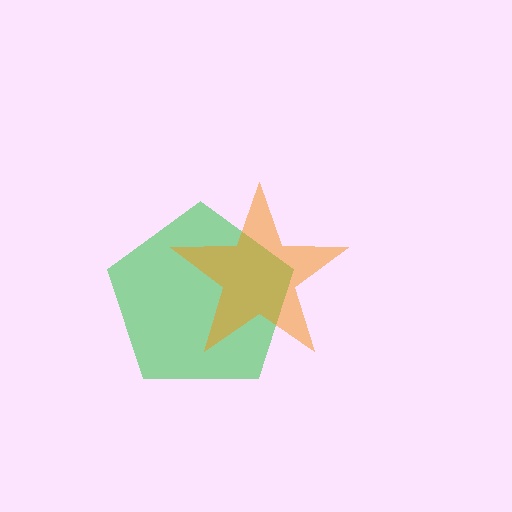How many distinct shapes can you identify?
There are 2 distinct shapes: a green pentagon, an orange star.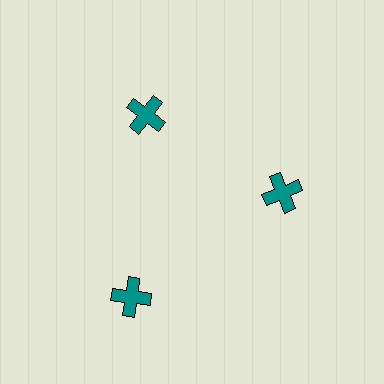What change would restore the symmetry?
The symmetry would be restored by moving it inward, back onto the ring so that all 3 crosses sit at equal angles and equal distance from the center.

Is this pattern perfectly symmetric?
No. The 3 teal crosses are arranged in a ring, but one element near the 7 o'clock position is pushed outward from the center, breaking the 3-fold rotational symmetry.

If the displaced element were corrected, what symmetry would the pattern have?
It would have 3-fold rotational symmetry — the pattern would map onto itself every 120 degrees.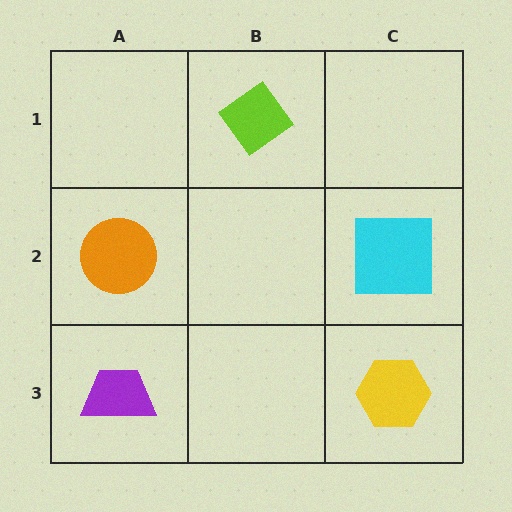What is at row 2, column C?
A cyan square.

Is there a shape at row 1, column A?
No, that cell is empty.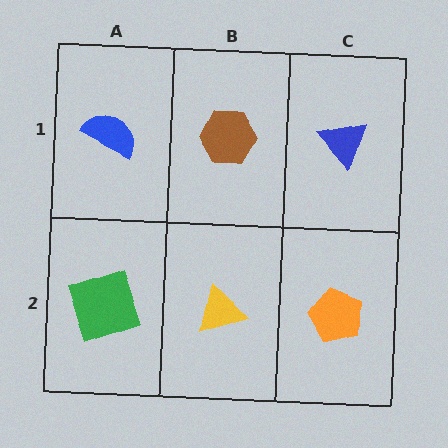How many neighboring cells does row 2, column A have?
2.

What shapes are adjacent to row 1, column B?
A yellow triangle (row 2, column B), a blue semicircle (row 1, column A), a blue triangle (row 1, column C).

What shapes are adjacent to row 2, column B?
A brown hexagon (row 1, column B), a green square (row 2, column A), an orange pentagon (row 2, column C).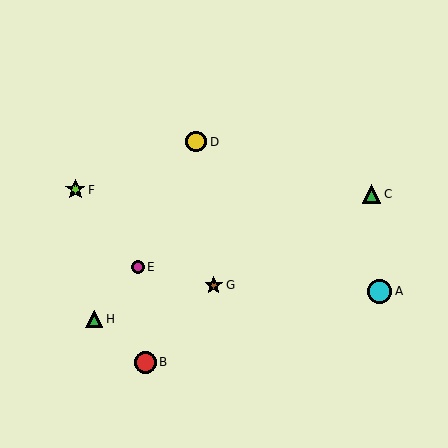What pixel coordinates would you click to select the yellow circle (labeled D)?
Click at (196, 142) to select the yellow circle D.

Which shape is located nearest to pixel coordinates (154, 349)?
The red circle (labeled B) at (145, 362) is nearest to that location.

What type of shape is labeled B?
Shape B is a red circle.